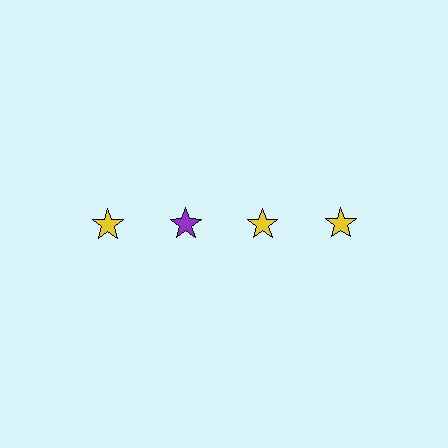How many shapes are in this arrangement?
There are 4 shapes arranged in a grid pattern.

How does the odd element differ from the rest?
It has a different color: purple instead of yellow.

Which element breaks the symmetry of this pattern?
The purple star in the top row, second from left column breaks the symmetry. All other shapes are yellow stars.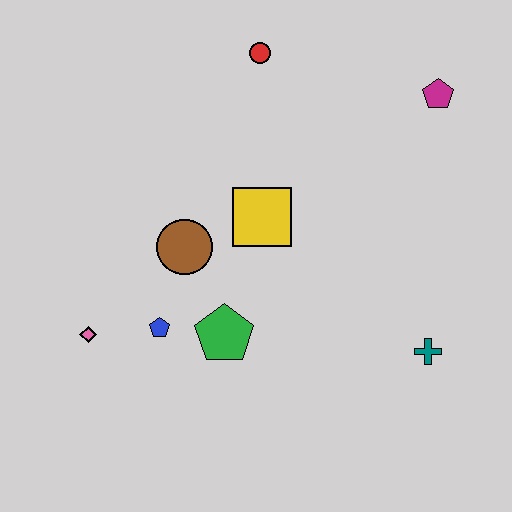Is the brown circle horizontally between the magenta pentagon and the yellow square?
No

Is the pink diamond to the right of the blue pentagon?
No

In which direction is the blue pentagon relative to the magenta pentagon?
The blue pentagon is to the left of the magenta pentagon.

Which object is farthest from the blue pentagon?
The magenta pentagon is farthest from the blue pentagon.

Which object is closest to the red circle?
The yellow square is closest to the red circle.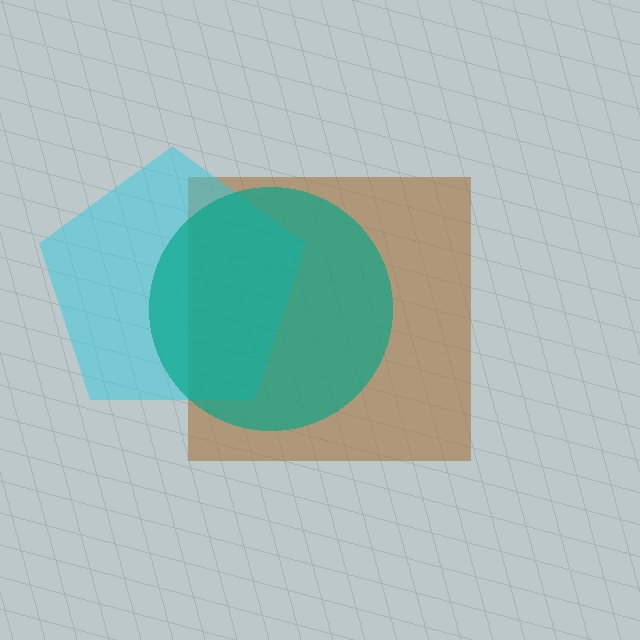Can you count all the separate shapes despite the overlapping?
Yes, there are 3 separate shapes.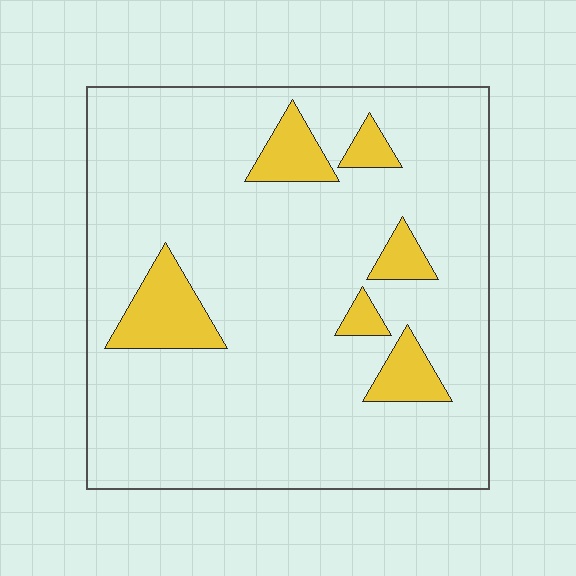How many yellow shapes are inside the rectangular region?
6.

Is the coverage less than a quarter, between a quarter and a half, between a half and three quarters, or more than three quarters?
Less than a quarter.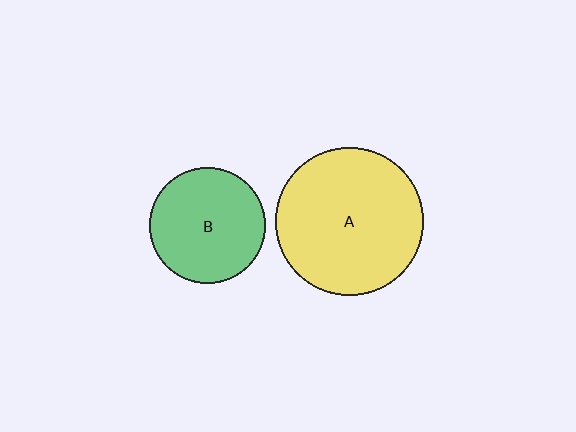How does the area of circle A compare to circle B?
Approximately 1.6 times.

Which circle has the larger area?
Circle A (yellow).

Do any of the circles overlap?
No, none of the circles overlap.